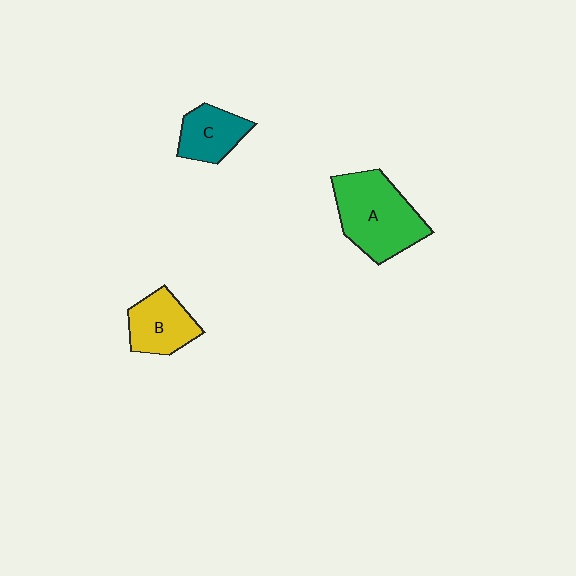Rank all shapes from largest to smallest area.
From largest to smallest: A (green), B (yellow), C (teal).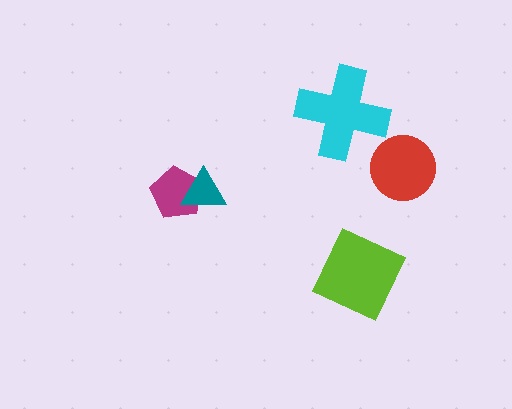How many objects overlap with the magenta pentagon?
1 object overlaps with the magenta pentagon.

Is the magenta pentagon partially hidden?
Yes, it is partially covered by another shape.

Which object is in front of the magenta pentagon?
The teal triangle is in front of the magenta pentagon.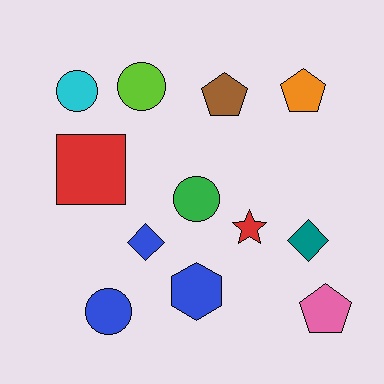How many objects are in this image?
There are 12 objects.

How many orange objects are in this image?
There is 1 orange object.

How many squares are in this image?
There is 1 square.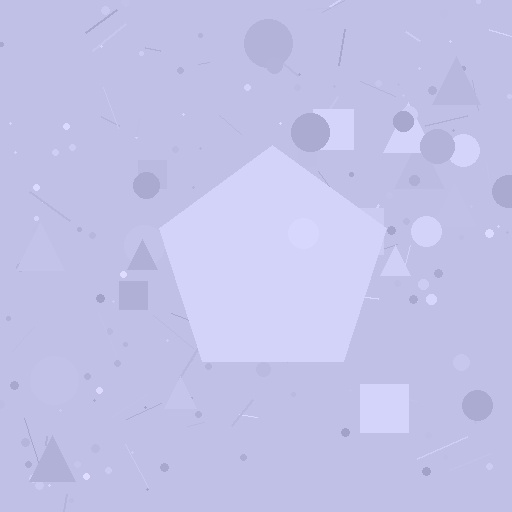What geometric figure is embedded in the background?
A pentagon is embedded in the background.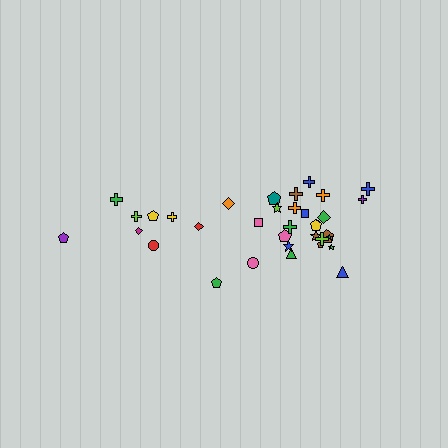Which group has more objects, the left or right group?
The right group.